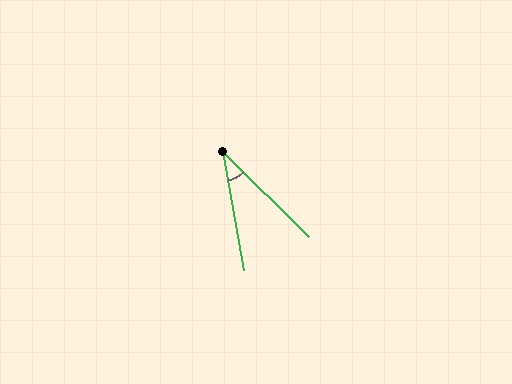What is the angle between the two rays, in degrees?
Approximately 35 degrees.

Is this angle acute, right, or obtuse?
It is acute.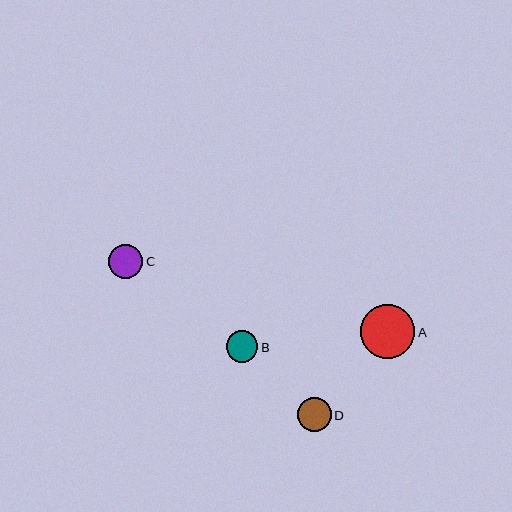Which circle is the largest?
Circle A is the largest with a size of approximately 54 pixels.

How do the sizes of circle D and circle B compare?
Circle D and circle B are approximately the same size.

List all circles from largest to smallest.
From largest to smallest: A, C, D, B.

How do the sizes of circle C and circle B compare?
Circle C and circle B are approximately the same size.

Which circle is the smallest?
Circle B is the smallest with a size of approximately 31 pixels.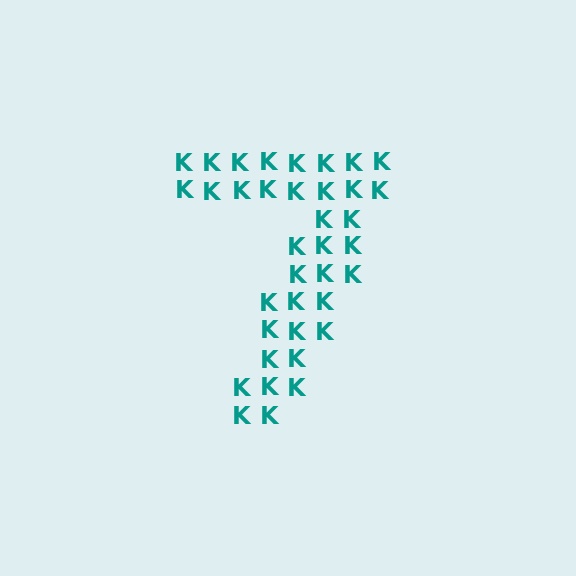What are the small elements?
The small elements are letter K's.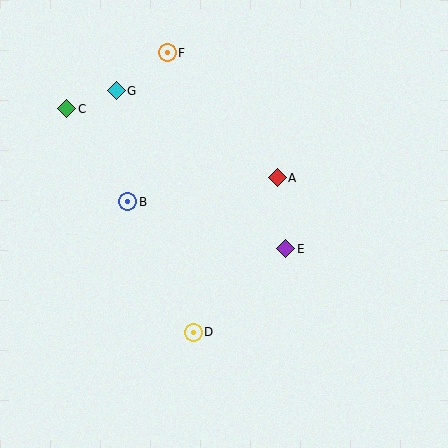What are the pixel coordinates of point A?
Point A is at (277, 178).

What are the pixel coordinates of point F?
Point F is at (167, 53).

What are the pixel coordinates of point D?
Point D is at (193, 332).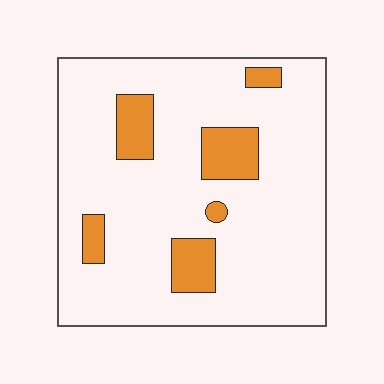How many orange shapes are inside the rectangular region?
6.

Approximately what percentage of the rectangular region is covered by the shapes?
Approximately 15%.